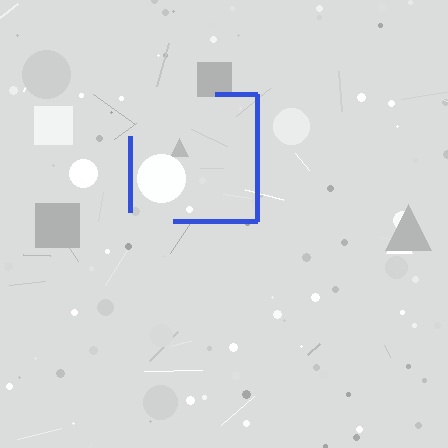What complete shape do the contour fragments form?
The contour fragments form a square.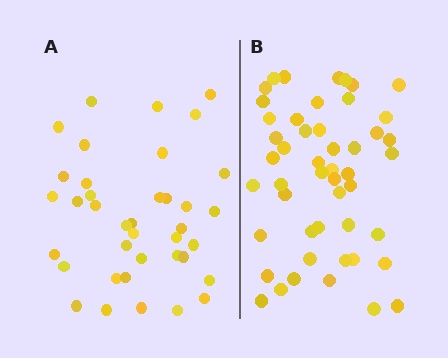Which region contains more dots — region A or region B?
Region B (the right region) has more dots.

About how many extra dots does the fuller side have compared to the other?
Region B has roughly 12 or so more dots than region A.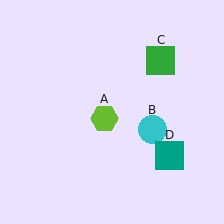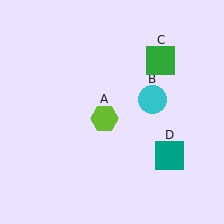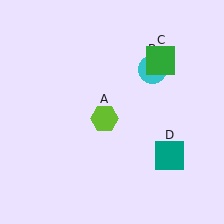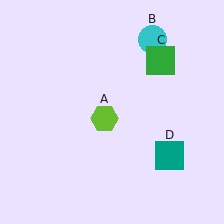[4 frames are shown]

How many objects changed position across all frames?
1 object changed position: cyan circle (object B).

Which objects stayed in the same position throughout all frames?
Lime hexagon (object A) and green square (object C) and teal square (object D) remained stationary.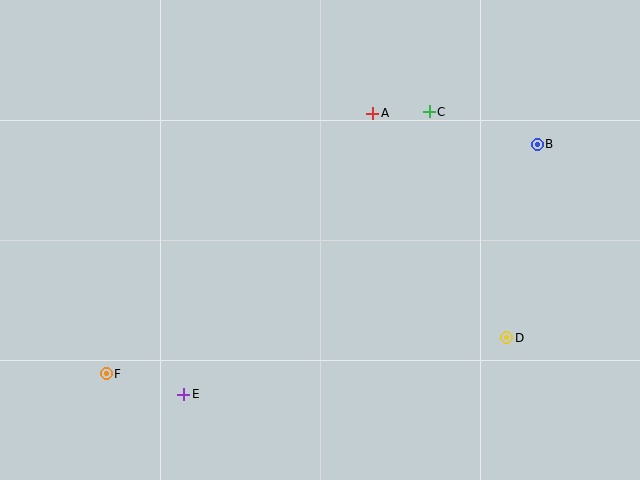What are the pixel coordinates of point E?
Point E is at (184, 394).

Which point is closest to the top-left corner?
Point F is closest to the top-left corner.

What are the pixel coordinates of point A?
Point A is at (373, 113).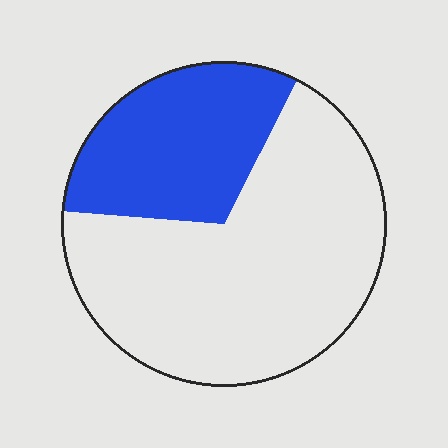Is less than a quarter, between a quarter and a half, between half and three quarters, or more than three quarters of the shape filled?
Between a quarter and a half.